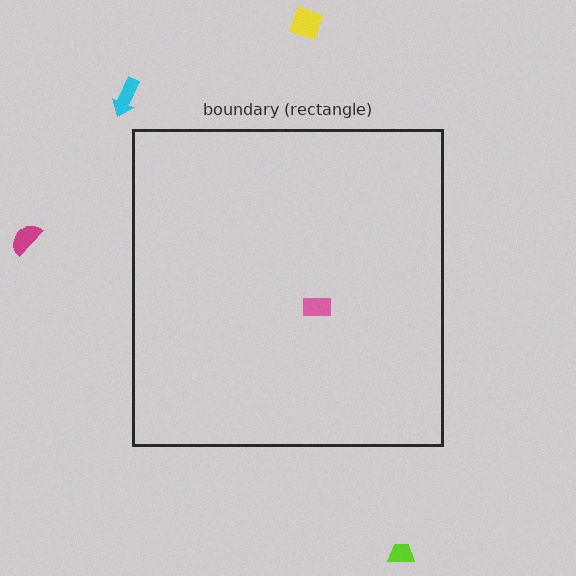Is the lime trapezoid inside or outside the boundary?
Outside.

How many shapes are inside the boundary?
1 inside, 4 outside.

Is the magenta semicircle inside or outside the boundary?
Outside.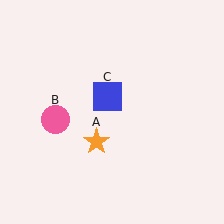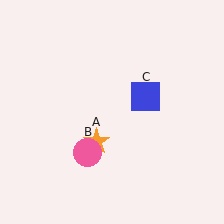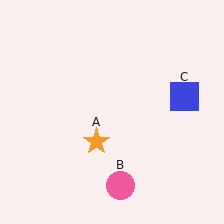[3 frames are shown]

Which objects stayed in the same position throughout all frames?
Orange star (object A) remained stationary.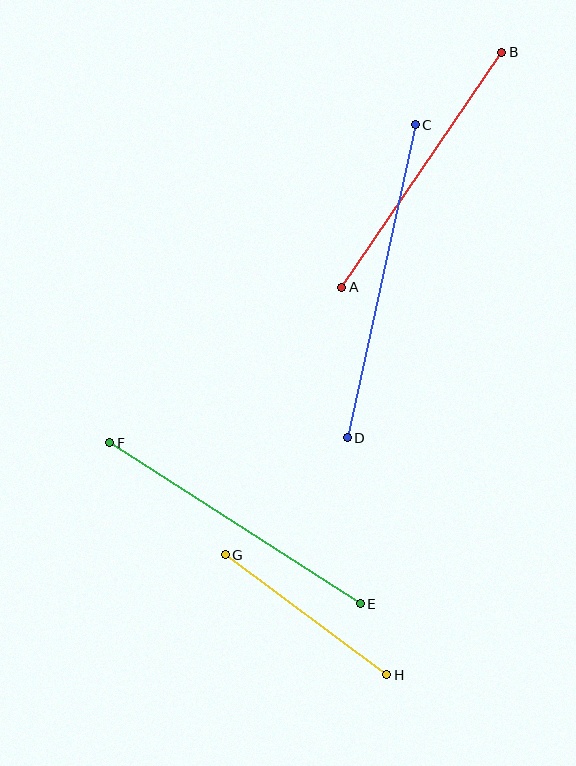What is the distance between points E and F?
The distance is approximately 298 pixels.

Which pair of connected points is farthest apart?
Points C and D are farthest apart.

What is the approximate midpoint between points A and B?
The midpoint is at approximately (422, 170) pixels.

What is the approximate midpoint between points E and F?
The midpoint is at approximately (235, 523) pixels.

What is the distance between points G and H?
The distance is approximately 201 pixels.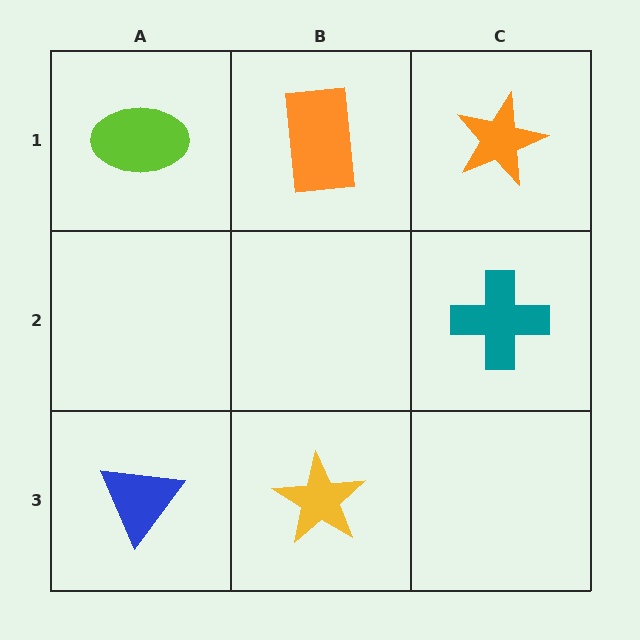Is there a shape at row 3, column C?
No, that cell is empty.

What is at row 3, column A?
A blue triangle.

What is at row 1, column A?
A lime ellipse.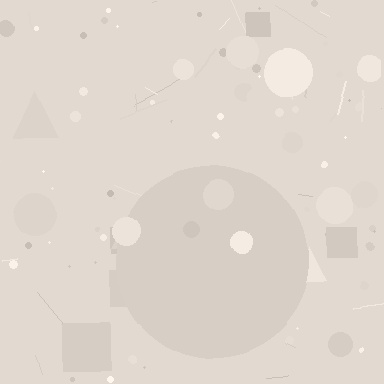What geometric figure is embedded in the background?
A circle is embedded in the background.